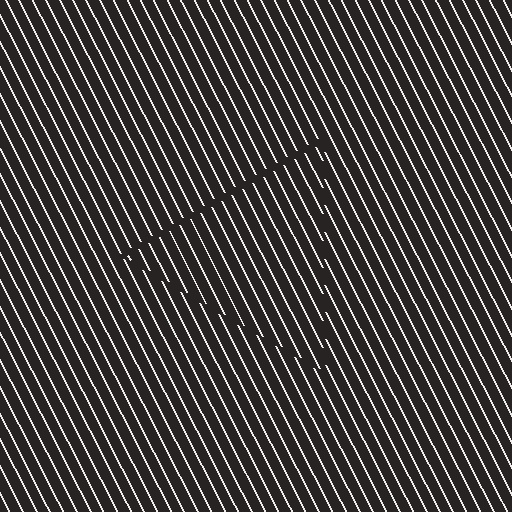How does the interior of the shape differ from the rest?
The interior of the shape contains the same grating, shifted by half a period — the contour is defined by the phase discontinuity where line-ends from the inner and outer gratings abut.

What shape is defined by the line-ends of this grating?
An illusory triangle. The interior of the shape contains the same grating, shifted by half a period — the contour is defined by the phase discontinuity where line-ends from the inner and outer gratings abut.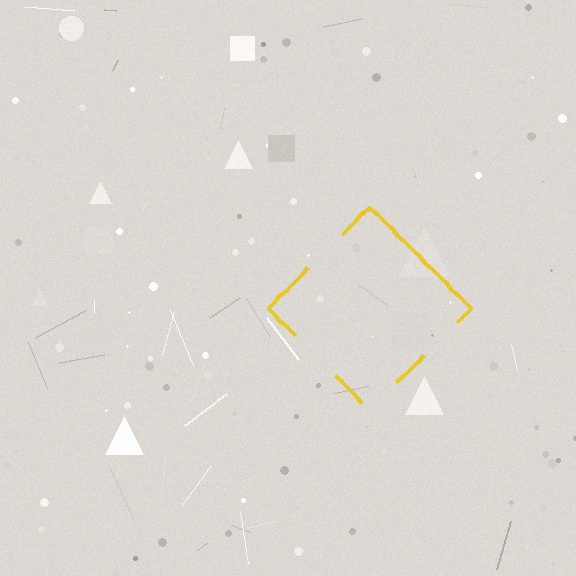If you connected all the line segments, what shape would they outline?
They would outline a diamond.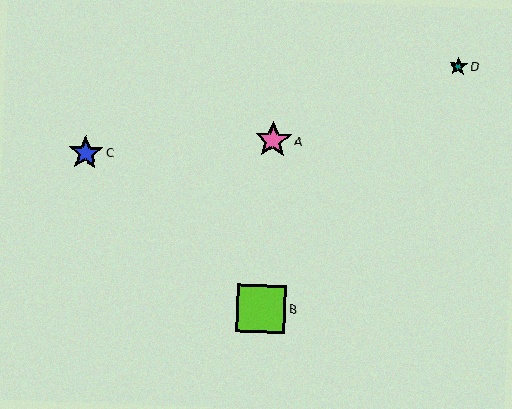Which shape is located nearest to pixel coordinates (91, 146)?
The blue star (labeled C) at (85, 153) is nearest to that location.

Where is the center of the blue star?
The center of the blue star is at (85, 153).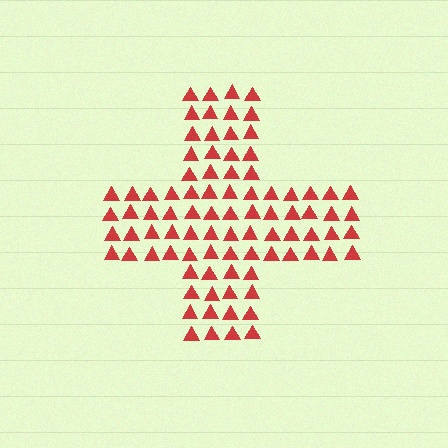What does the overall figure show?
The overall figure shows a cross.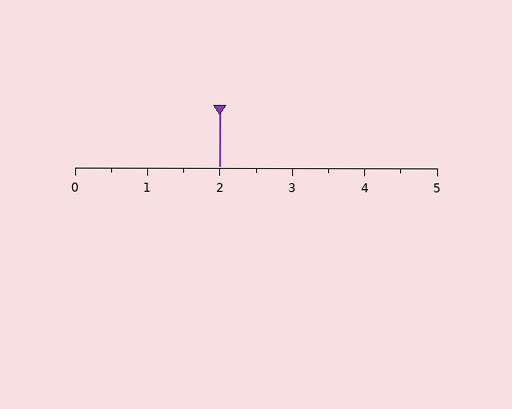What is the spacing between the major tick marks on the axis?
The major ticks are spaced 1 apart.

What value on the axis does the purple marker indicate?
The marker indicates approximately 2.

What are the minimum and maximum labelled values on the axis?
The axis runs from 0 to 5.